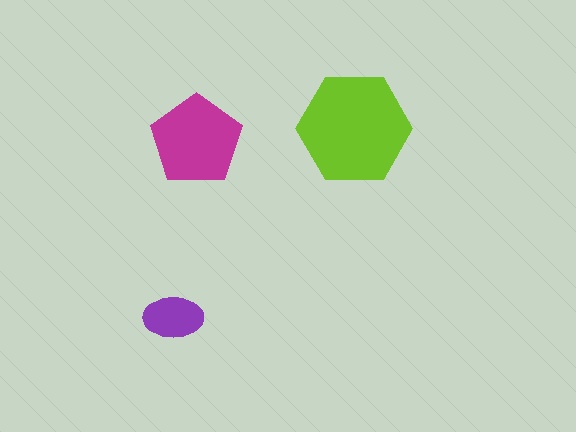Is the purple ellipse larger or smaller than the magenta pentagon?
Smaller.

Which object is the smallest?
The purple ellipse.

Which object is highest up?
The lime hexagon is topmost.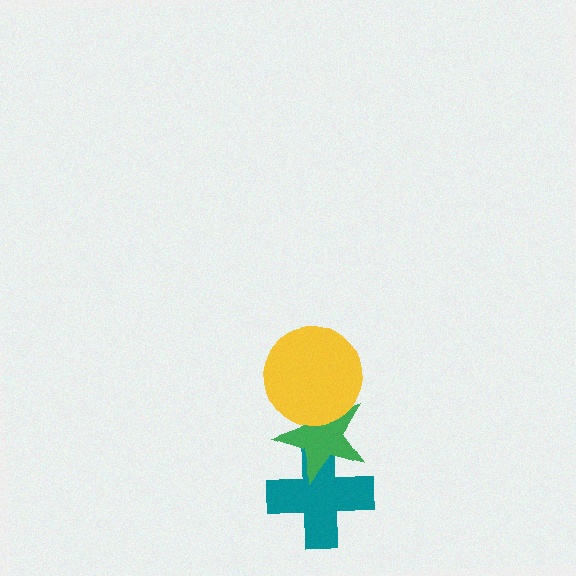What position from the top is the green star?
The green star is 2nd from the top.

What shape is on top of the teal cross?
The green star is on top of the teal cross.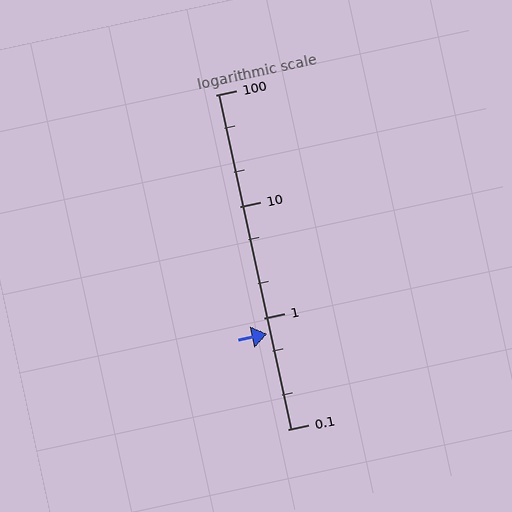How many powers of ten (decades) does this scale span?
The scale spans 3 decades, from 0.1 to 100.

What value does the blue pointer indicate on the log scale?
The pointer indicates approximately 0.72.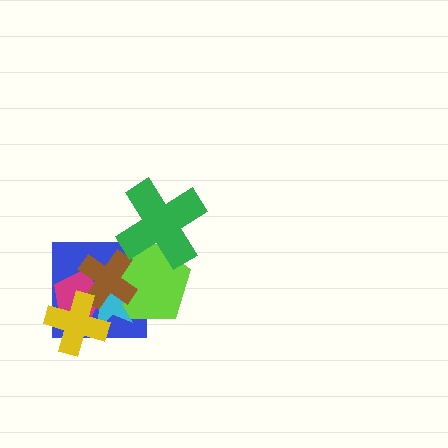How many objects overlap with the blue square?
5 objects overlap with the blue square.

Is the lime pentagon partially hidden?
Yes, it is partially covered by another shape.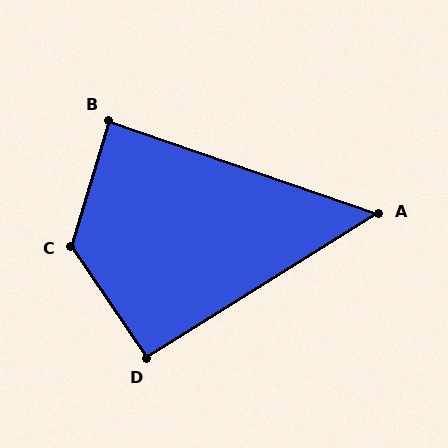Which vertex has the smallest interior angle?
A, at approximately 51 degrees.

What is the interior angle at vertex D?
Approximately 92 degrees (approximately right).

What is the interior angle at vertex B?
Approximately 88 degrees (approximately right).